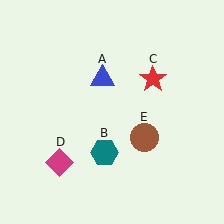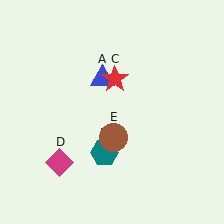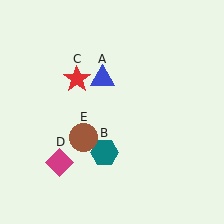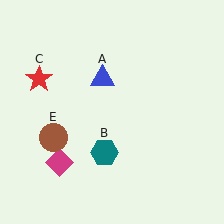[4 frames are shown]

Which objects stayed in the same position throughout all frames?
Blue triangle (object A) and teal hexagon (object B) and magenta diamond (object D) remained stationary.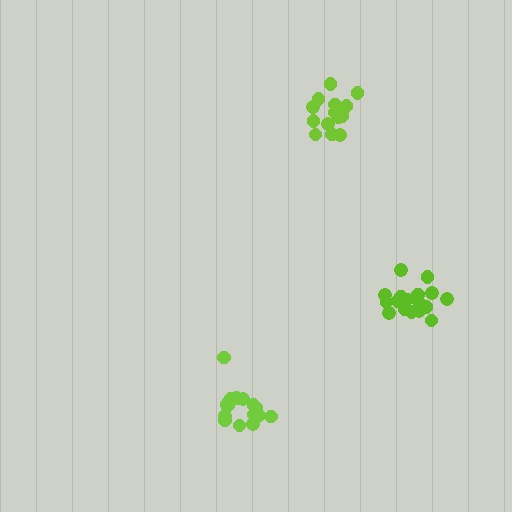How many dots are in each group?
Group 1: 14 dots, Group 2: 17 dots, Group 3: 17 dots (48 total).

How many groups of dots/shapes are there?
There are 3 groups.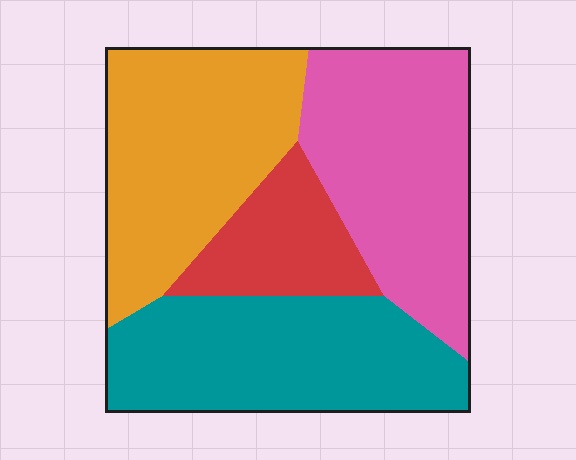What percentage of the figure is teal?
Teal covers around 30% of the figure.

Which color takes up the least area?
Red, at roughly 15%.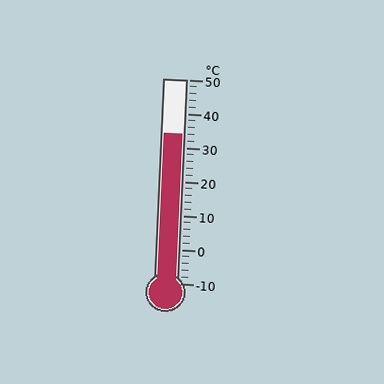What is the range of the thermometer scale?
The thermometer scale ranges from -10°C to 50°C.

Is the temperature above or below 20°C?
The temperature is above 20°C.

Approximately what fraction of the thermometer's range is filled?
The thermometer is filled to approximately 75% of its range.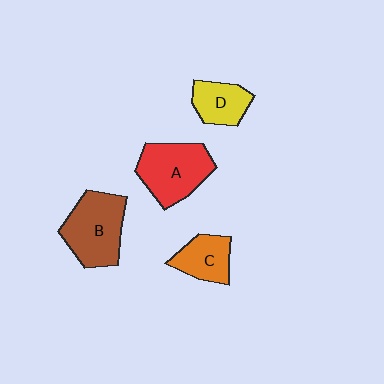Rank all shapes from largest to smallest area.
From largest to smallest: B (brown), A (red), D (yellow), C (orange).